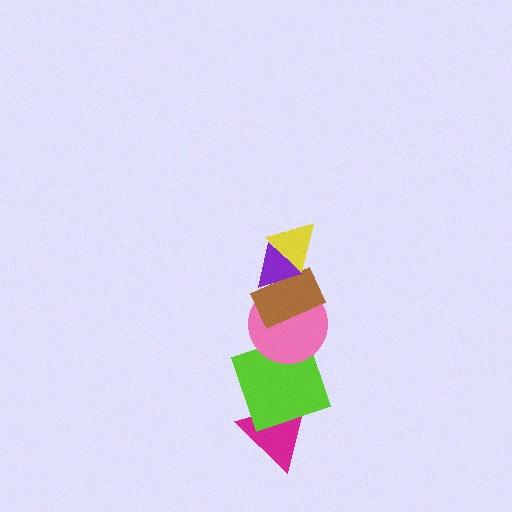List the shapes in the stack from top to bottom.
From top to bottom: the yellow triangle, the purple triangle, the brown rectangle, the pink circle, the lime square, the magenta triangle.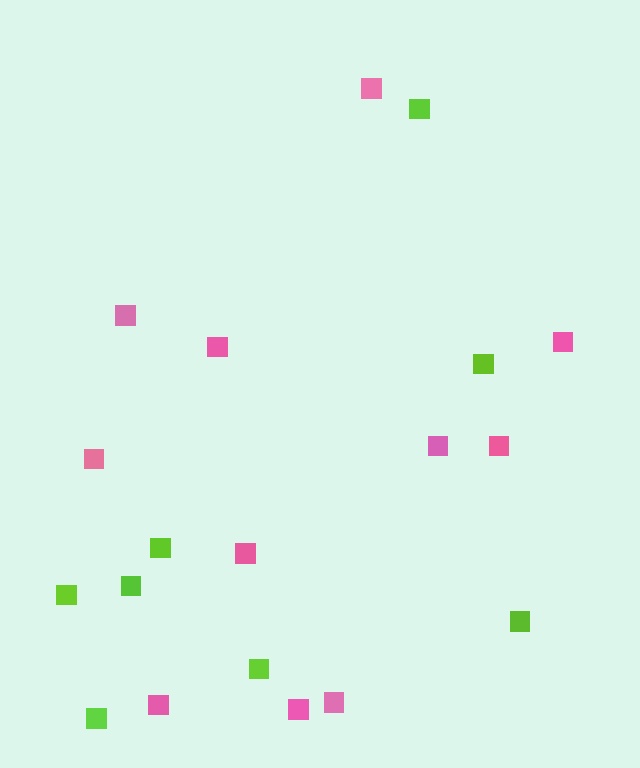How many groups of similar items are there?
There are 2 groups: one group of pink squares (11) and one group of lime squares (8).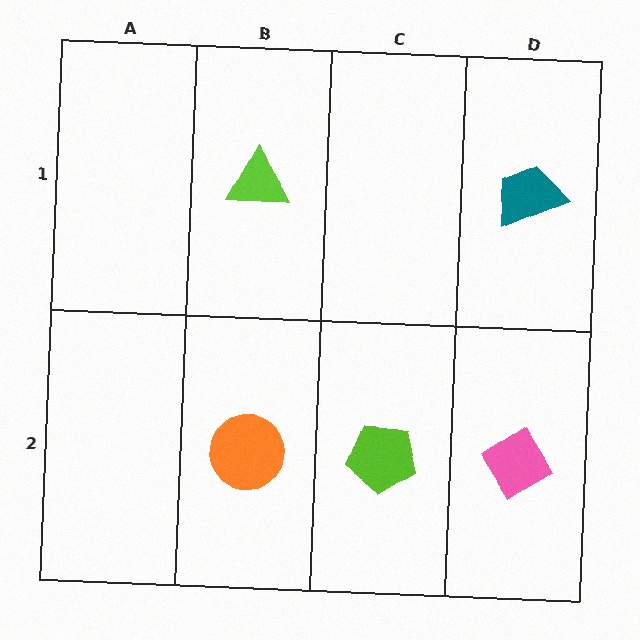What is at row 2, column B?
An orange circle.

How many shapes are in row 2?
3 shapes.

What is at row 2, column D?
A pink diamond.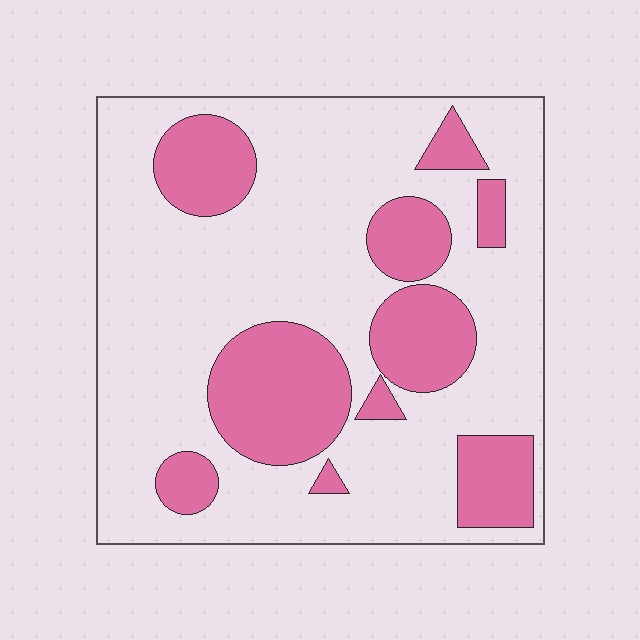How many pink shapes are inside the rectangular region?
10.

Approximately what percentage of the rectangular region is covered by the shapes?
Approximately 30%.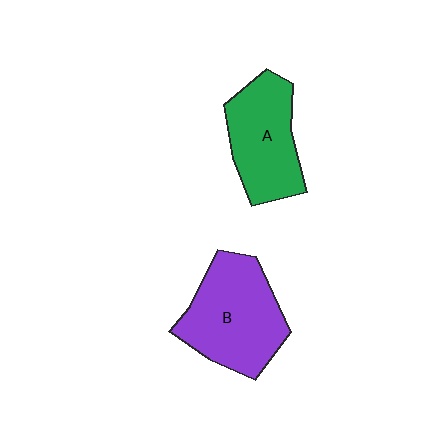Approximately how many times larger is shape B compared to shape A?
Approximately 1.2 times.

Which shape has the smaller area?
Shape A (green).